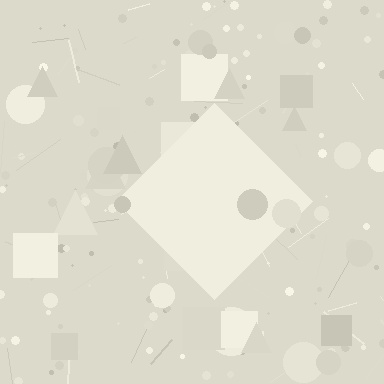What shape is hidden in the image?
A diamond is hidden in the image.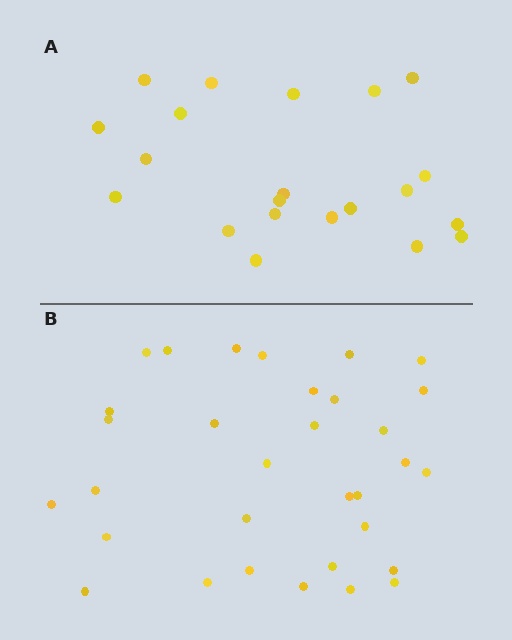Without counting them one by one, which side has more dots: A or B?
Region B (the bottom region) has more dots.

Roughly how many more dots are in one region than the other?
Region B has roughly 12 or so more dots than region A.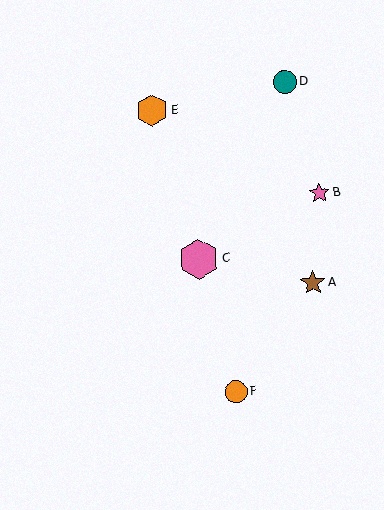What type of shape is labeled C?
Shape C is a pink hexagon.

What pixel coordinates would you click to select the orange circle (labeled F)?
Click at (236, 392) to select the orange circle F.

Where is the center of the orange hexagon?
The center of the orange hexagon is at (152, 110).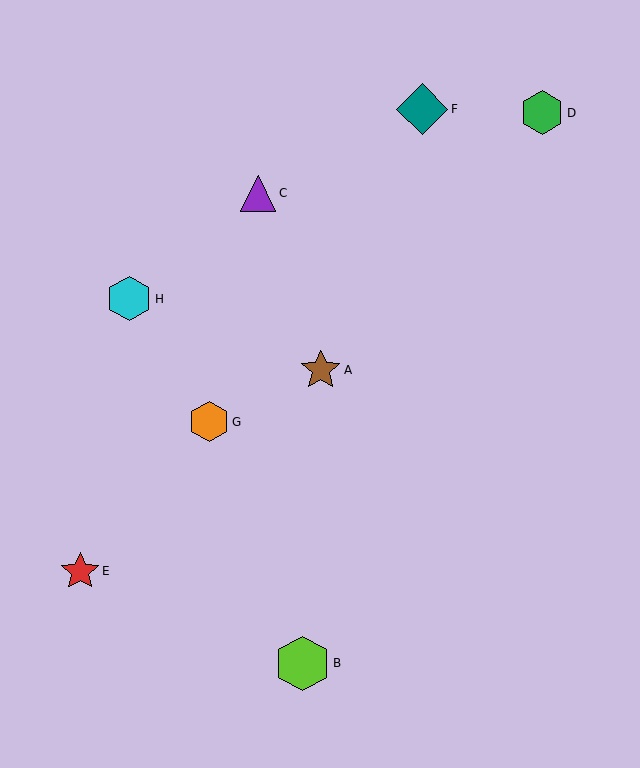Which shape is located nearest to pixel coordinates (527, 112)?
The green hexagon (labeled D) at (542, 113) is nearest to that location.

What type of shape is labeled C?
Shape C is a purple triangle.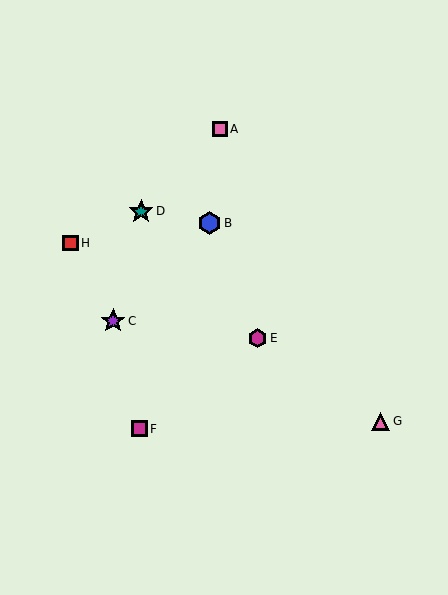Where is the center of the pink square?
The center of the pink square is at (220, 129).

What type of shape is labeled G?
Shape G is a pink triangle.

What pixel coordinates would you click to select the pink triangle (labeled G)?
Click at (381, 421) to select the pink triangle G.